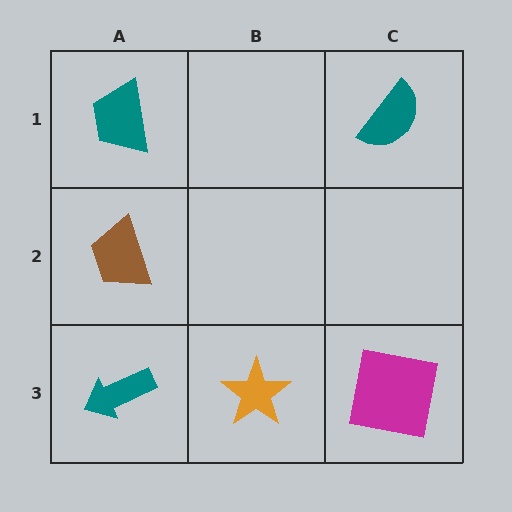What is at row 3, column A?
A teal arrow.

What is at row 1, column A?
A teal trapezoid.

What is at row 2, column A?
A brown trapezoid.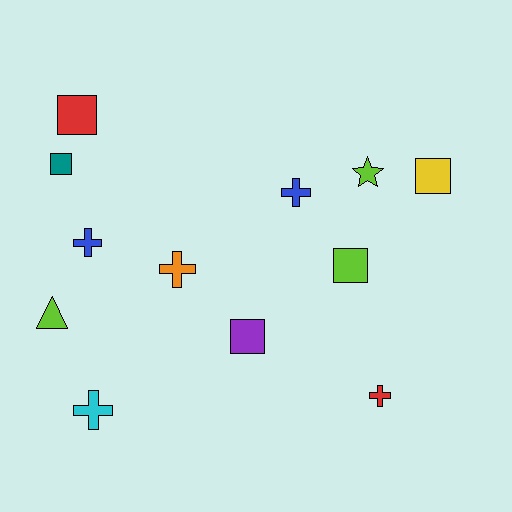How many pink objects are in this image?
There are no pink objects.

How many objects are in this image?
There are 12 objects.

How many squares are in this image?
There are 5 squares.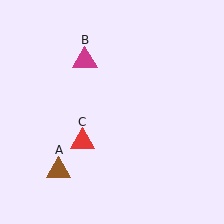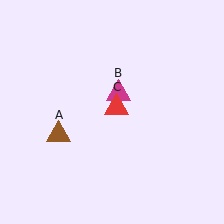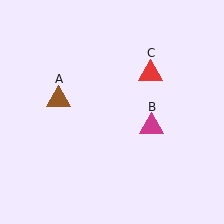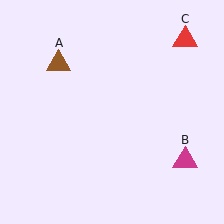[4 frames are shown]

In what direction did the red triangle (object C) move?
The red triangle (object C) moved up and to the right.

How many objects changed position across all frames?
3 objects changed position: brown triangle (object A), magenta triangle (object B), red triangle (object C).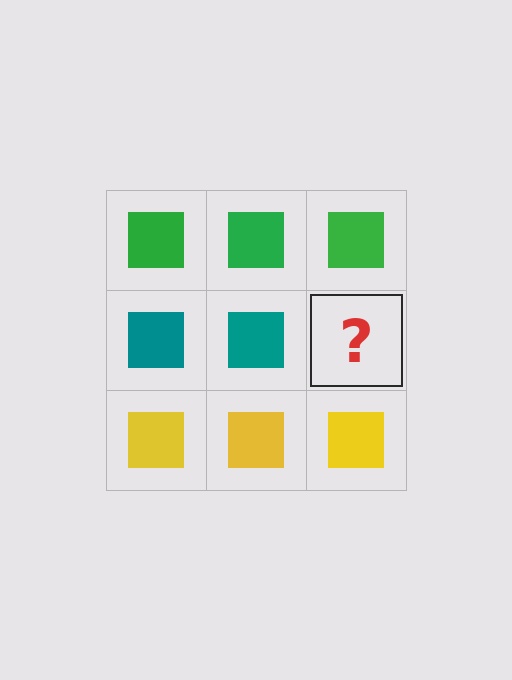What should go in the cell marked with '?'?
The missing cell should contain a teal square.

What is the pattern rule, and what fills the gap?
The rule is that each row has a consistent color. The gap should be filled with a teal square.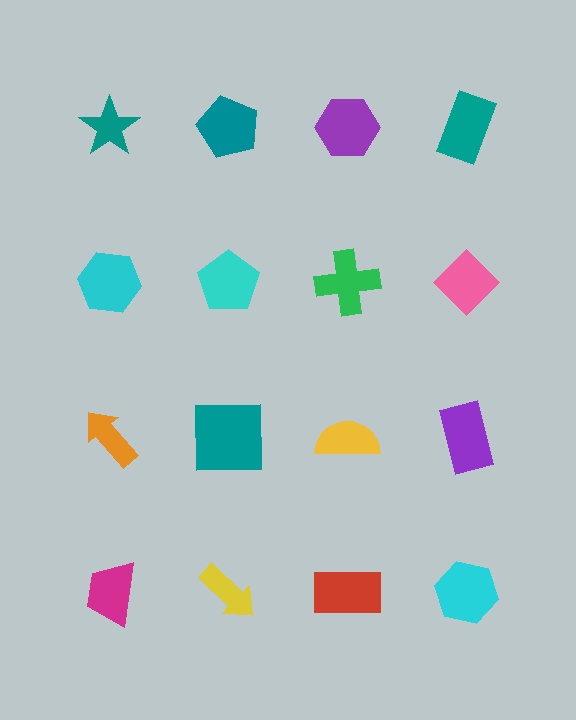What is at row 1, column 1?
A teal star.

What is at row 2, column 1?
A cyan hexagon.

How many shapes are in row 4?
4 shapes.